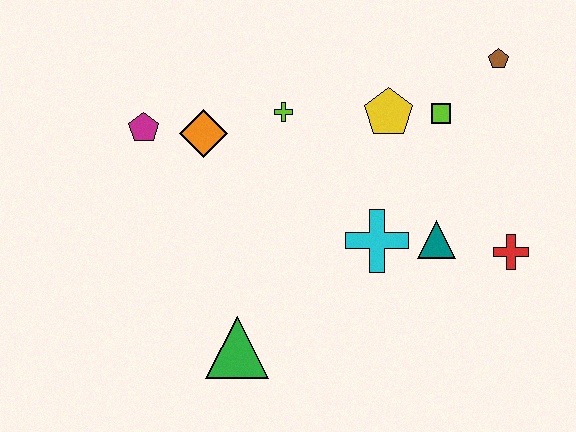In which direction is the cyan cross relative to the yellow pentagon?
The cyan cross is below the yellow pentagon.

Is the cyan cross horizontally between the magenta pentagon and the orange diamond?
No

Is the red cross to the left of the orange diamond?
No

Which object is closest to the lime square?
The yellow pentagon is closest to the lime square.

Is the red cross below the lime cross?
Yes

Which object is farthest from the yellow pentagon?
The green triangle is farthest from the yellow pentagon.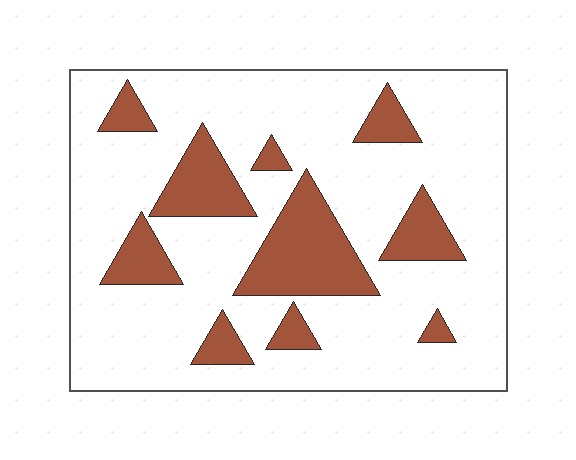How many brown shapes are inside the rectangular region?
10.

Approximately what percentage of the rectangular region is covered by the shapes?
Approximately 20%.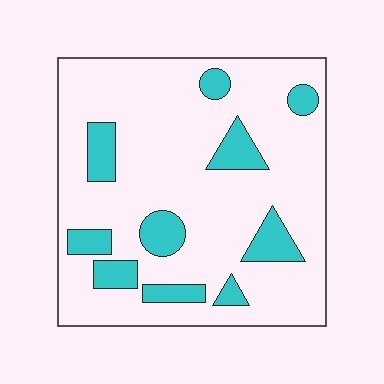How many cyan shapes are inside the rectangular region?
10.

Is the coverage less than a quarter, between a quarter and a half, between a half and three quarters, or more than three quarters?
Less than a quarter.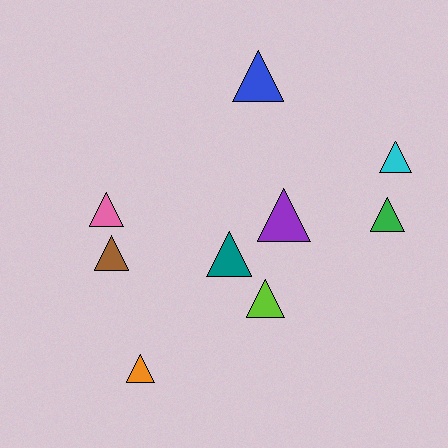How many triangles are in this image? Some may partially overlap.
There are 9 triangles.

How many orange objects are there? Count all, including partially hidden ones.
There is 1 orange object.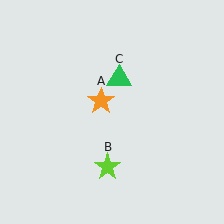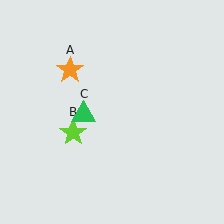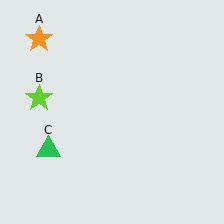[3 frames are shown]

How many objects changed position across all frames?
3 objects changed position: orange star (object A), lime star (object B), green triangle (object C).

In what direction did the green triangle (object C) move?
The green triangle (object C) moved down and to the left.